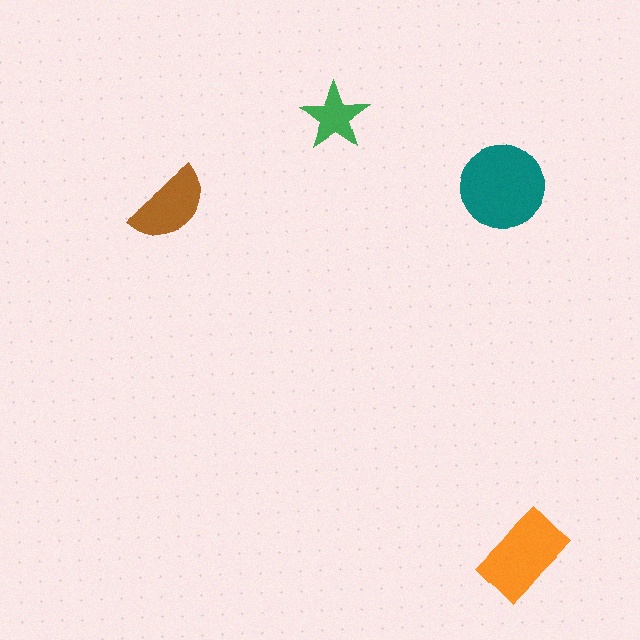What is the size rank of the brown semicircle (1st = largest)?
3rd.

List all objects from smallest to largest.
The green star, the brown semicircle, the orange rectangle, the teal circle.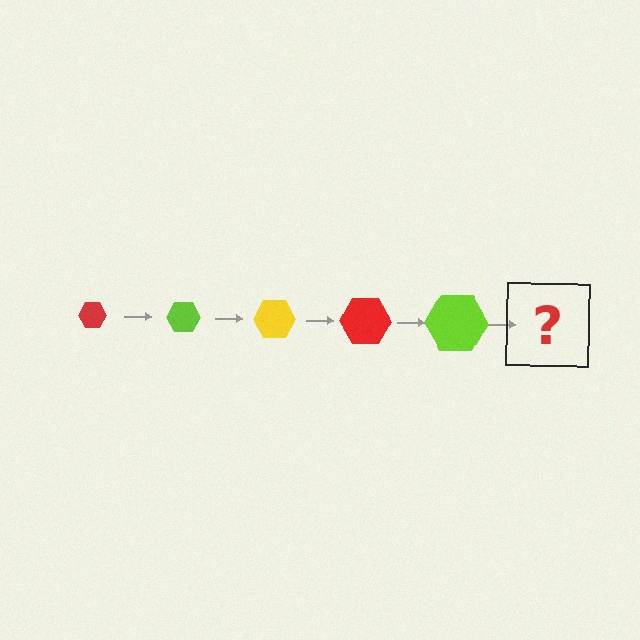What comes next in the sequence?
The next element should be a yellow hexagon, larger than the previous one.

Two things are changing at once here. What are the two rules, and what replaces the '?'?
The two rules are that the hexagon grows larger each step and the color cycles through red, lime, and yellow. The '?' should be a yellow hexagon, larger than the previous one.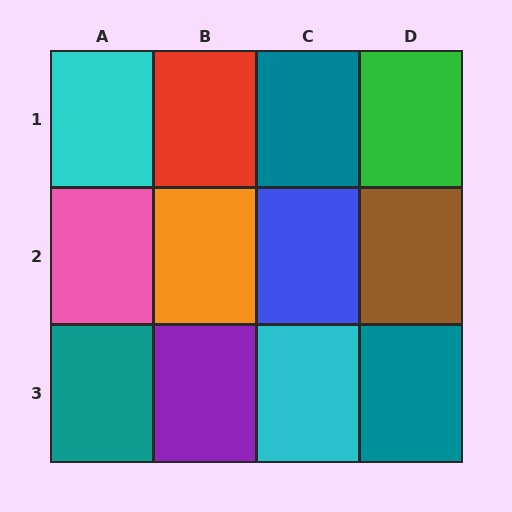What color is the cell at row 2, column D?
Brown.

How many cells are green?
1 cell is green.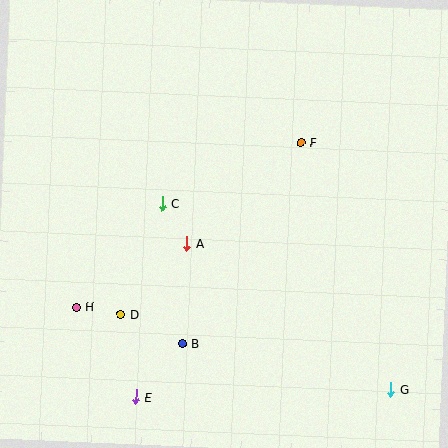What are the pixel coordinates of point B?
Point B is at (182, 344).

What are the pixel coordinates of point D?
Point D is at (121, 315).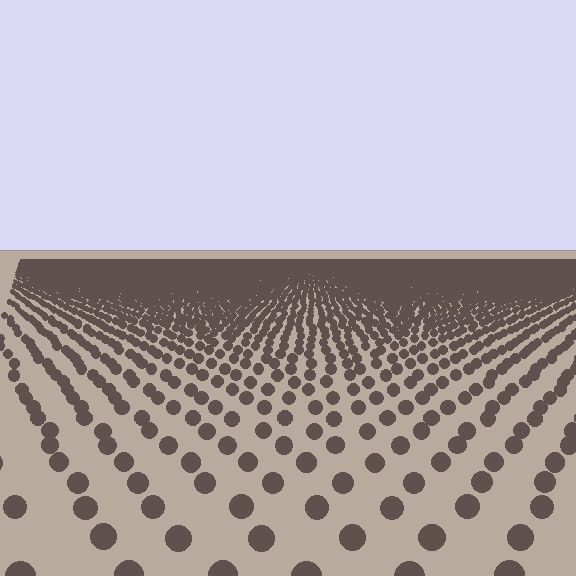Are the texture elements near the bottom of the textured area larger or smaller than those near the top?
Larger. Near the bottom, elements are closer to the viewer and appear at a bigger on-screen size.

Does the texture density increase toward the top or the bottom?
Density increases toward the top.